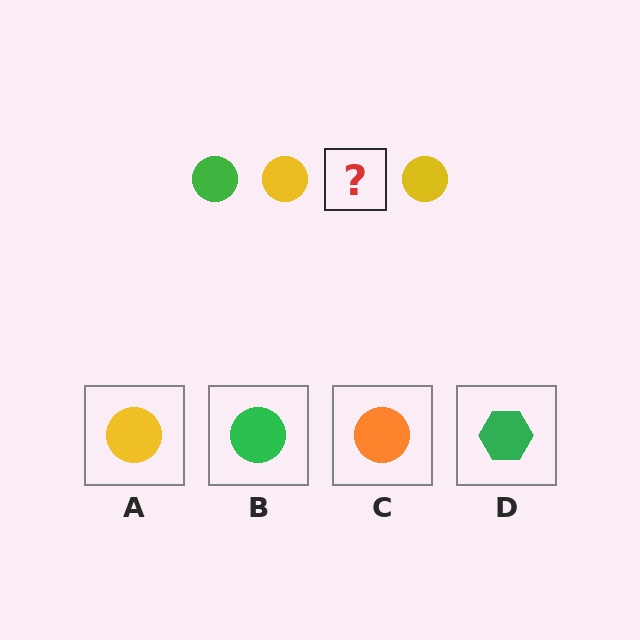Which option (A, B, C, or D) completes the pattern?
B.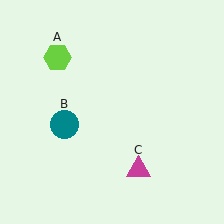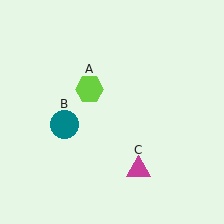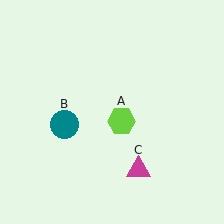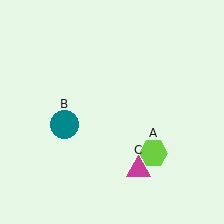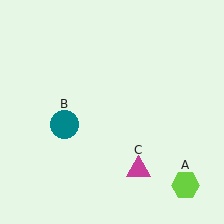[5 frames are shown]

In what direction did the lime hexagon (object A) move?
The lime hexagon (object A) moved down and to the right.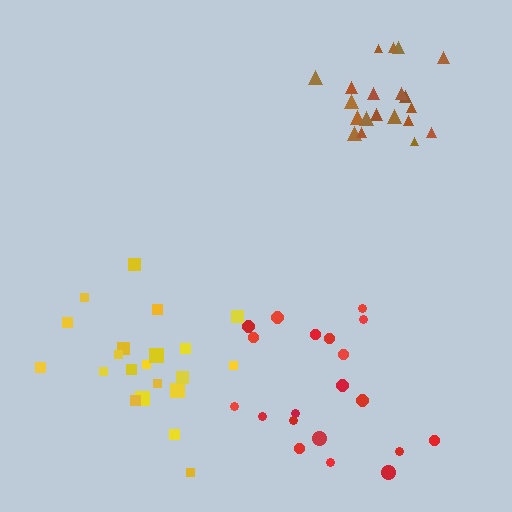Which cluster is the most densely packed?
Brown.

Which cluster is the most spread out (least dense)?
Red.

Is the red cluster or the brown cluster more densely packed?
Brown.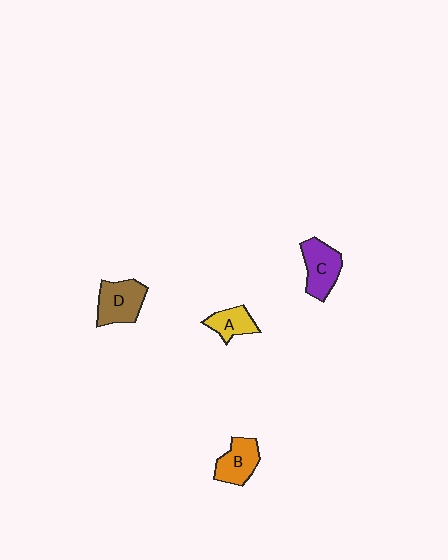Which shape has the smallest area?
Shape A (yellow).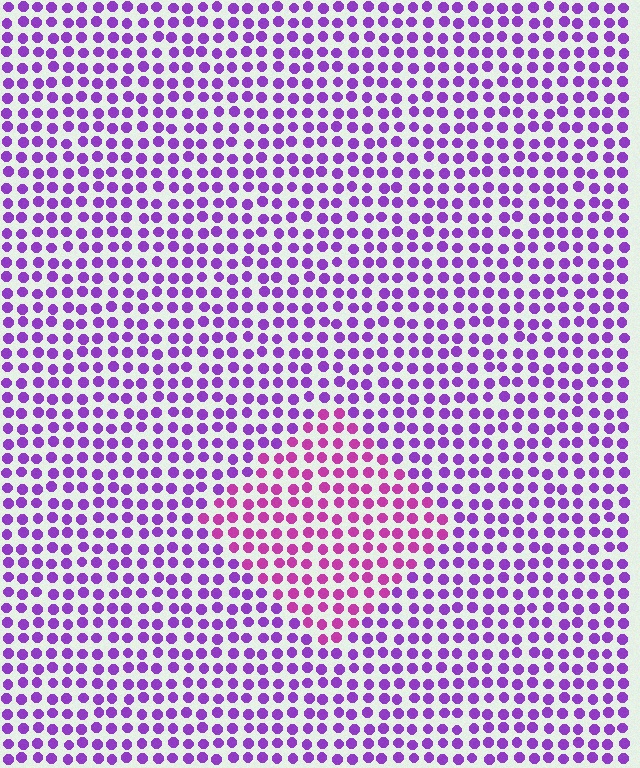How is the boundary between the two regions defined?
The boundary is defined purely by a slight shift in hue (about 34 degrees). Spacing, size, and orientation are identical on both sides.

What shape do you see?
I see a diamond.